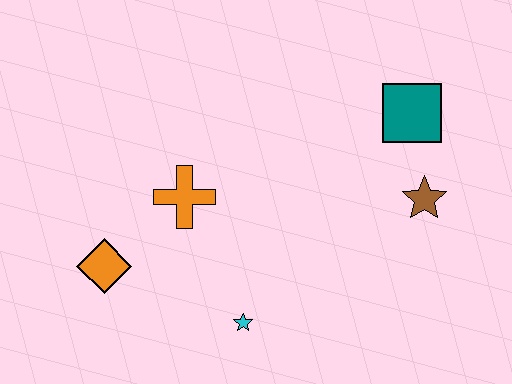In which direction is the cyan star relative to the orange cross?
The cyan star is below the orange cross.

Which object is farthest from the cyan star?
The teal square is farthest from the cyan star.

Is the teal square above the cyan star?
Yes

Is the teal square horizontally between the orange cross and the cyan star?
No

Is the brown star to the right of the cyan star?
Yes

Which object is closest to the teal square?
The brown star is closest to the teal square.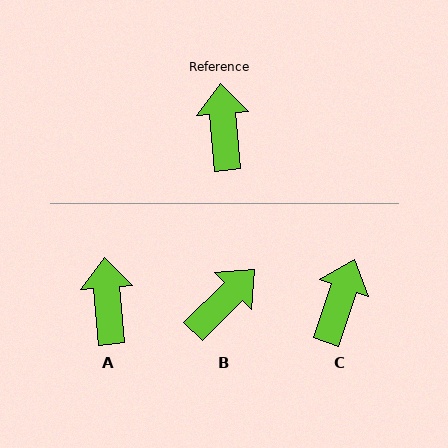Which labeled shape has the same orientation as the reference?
A.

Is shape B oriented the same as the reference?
No, it is off by about 50 degrees.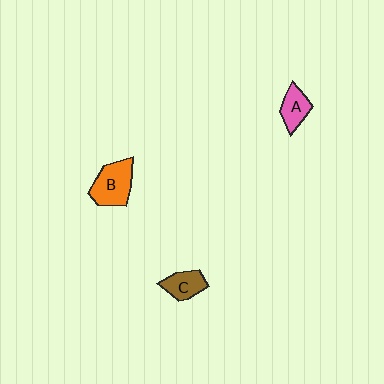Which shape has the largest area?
Shape B (orange).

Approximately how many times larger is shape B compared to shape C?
Approximately 1.5 times.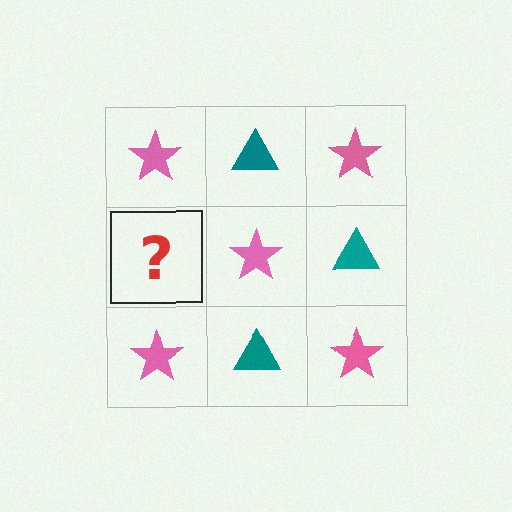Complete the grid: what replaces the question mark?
The question mark should be replaced with a teal triangle.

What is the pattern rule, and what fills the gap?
The rule is that it alternates pink star and teal triangle in a checkerboard pattern. The gap should be filled with a teal triangle.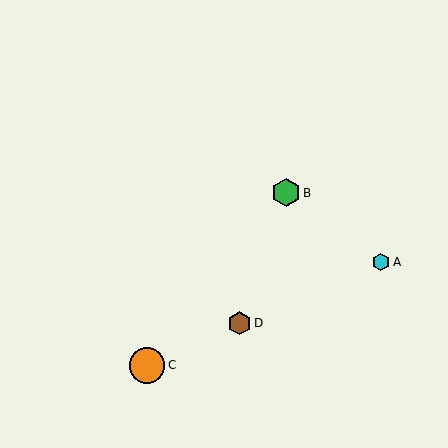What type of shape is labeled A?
Shape A is a cyan hexagon.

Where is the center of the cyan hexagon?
The center of the cyan hexagon is at (381, 262).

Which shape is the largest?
The orange circle (labeled C) is the largest.